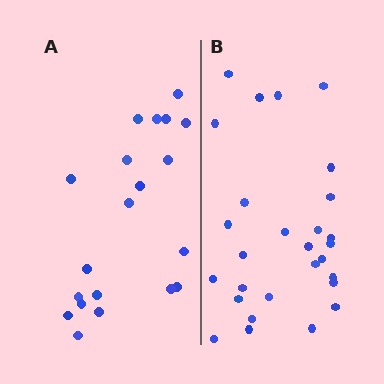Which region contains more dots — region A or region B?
Region B (the right region) has more dots.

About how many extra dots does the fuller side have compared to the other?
Region B has roughly 8 or so more dots than region A.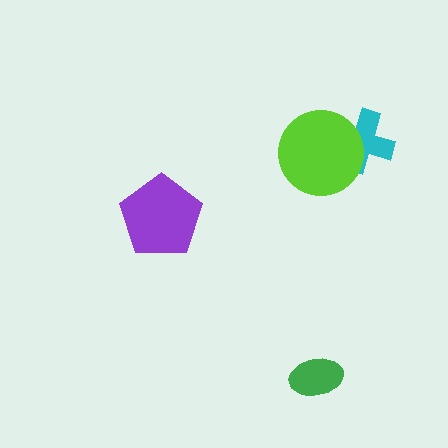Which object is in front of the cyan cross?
The lime circle is in front of the cyan cross.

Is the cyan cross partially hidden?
Yes, it is partially covered by another shape.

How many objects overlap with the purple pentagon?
0 objects overlap with the purple pentagon.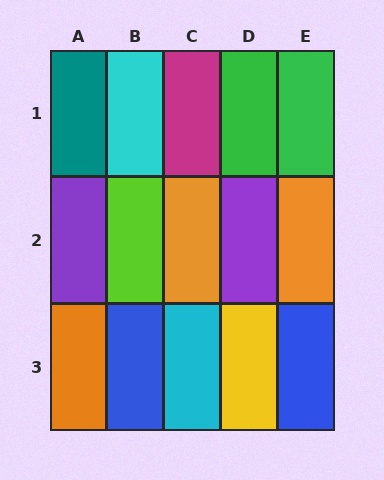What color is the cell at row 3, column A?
Orange.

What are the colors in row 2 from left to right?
Purple, lime, orange, purple, orange.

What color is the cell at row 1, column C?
Magenta.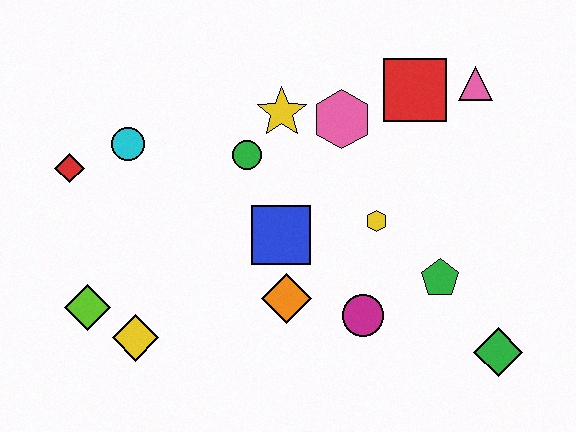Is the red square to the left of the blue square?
No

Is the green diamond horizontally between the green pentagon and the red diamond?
No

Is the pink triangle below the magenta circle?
No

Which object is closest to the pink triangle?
The red square is closest to the pink triangle.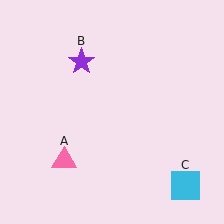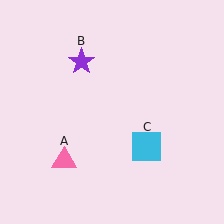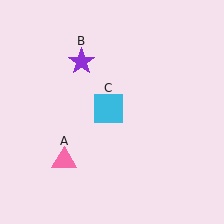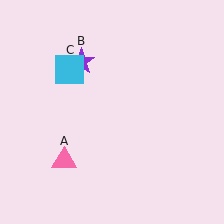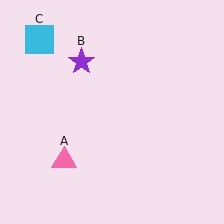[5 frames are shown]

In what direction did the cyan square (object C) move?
The cyan square (object C) moved up and to the left.